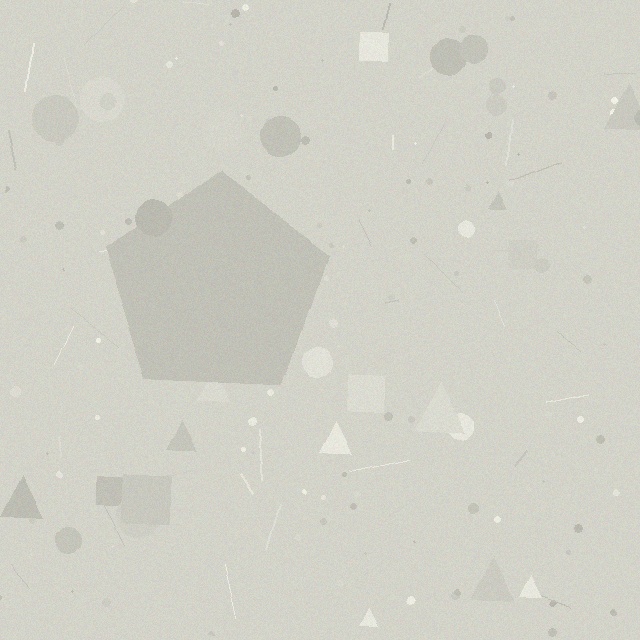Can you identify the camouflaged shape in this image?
The camouflaged shape is a pentagon.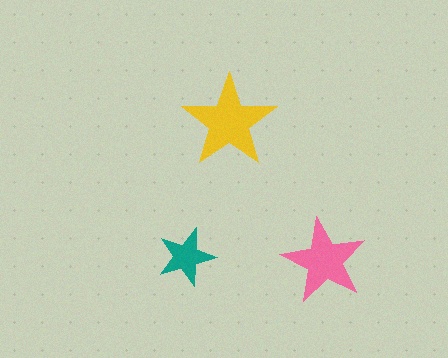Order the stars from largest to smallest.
the yellow one, the pink one, the teal one.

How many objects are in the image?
There are 3 objects in the image.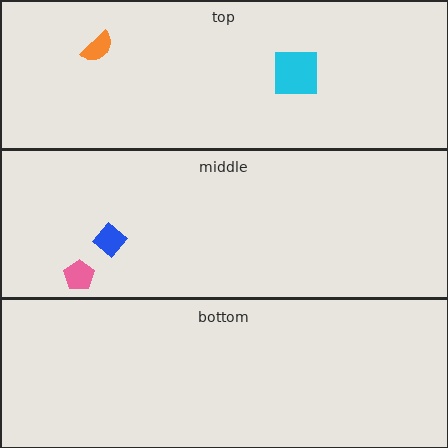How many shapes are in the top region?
2.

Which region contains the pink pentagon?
The middle region.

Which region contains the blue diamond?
The middle region.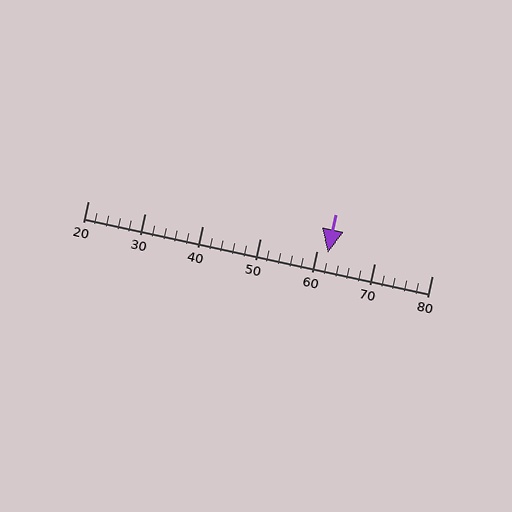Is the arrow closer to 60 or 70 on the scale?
The arrow is closer to 60.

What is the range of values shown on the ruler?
The ruler shows values from 20 to 80.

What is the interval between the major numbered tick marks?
The major tick marks are spaced 10 units apart.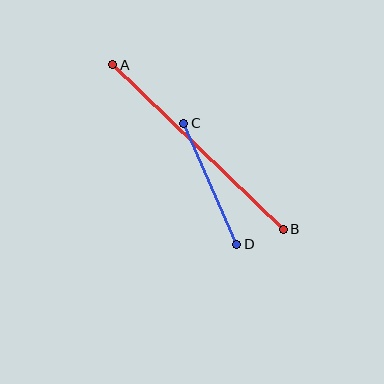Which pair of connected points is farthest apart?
Points A and B are farthest apart.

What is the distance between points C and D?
The distance is approximately 132 pixels.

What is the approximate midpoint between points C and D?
The midpoint is at approximately (210, 184) pixels.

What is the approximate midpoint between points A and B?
The midpoint is at approximately (198, 147) pixels.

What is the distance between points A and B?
The distance is approximately 237 pixels.